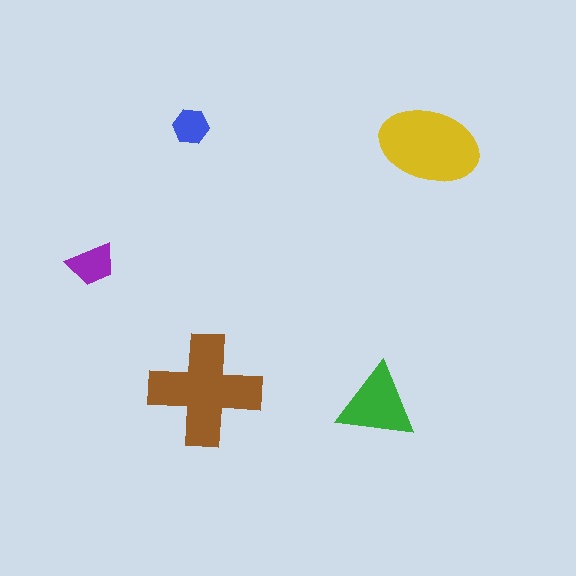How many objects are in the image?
There are 5 objects in the image.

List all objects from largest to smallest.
The brown cross, the yellow ellipse, the green triangle, the purple trapezoid, the blue hexagon.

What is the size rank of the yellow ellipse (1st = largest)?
2nd.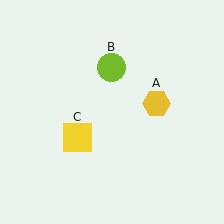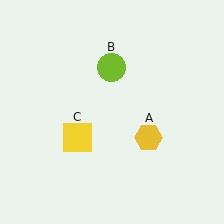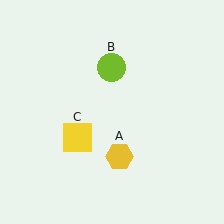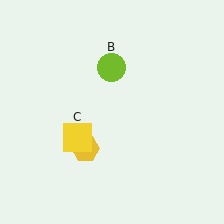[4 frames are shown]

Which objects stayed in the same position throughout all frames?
Lime circle (object B) and yellow square (object C) remained stationary.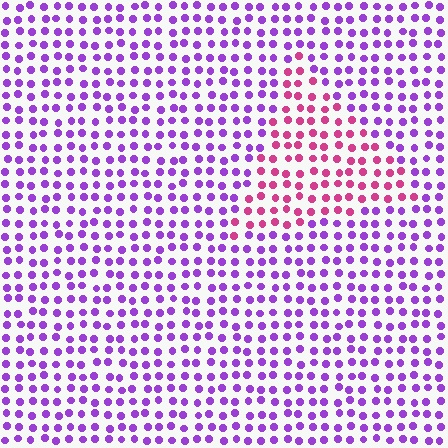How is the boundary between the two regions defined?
The boundary is defined purely by a slight shift in hue (about 50 degrees). Spacing, size, and orientation are identical on both sides.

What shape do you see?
I see a triangle.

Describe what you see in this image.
The image is filled with small purple elements in a uniform arrangement. A triangle-shaped region is visible where the elements are tinted to a slightly different hue, forming a subtle color boundary.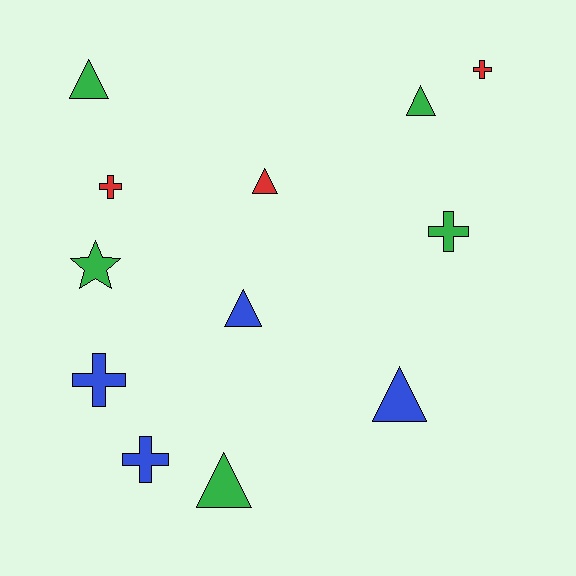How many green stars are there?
There is 1 green star.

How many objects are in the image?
There are 12 objects.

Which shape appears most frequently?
Triangle, with 6 objects.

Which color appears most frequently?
Green, with 5 objects.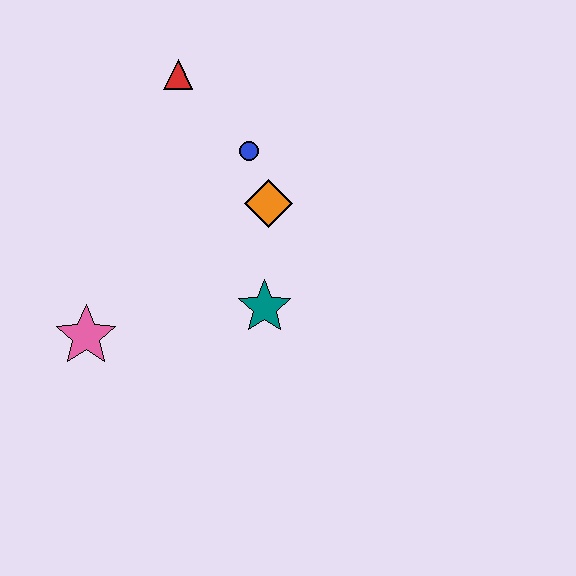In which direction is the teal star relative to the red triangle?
The teal star is below the red triangle.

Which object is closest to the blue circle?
The orange diamond is closest to the blue circle.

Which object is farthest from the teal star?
The red triangle is farthest from the teal star.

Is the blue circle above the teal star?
Yes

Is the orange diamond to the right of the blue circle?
Yes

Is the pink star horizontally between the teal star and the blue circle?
No